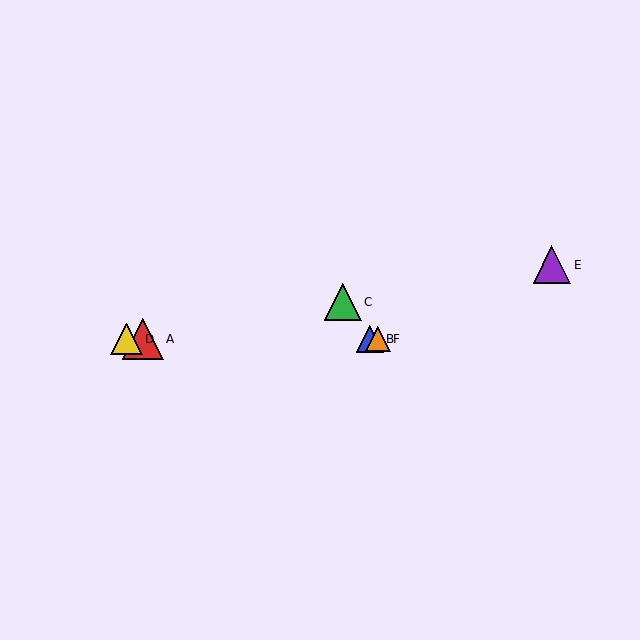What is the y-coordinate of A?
Object A is at y≈339.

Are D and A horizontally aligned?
Yes, both are at y≈339.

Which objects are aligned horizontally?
Objects A, B, D, F are aligned horizontally.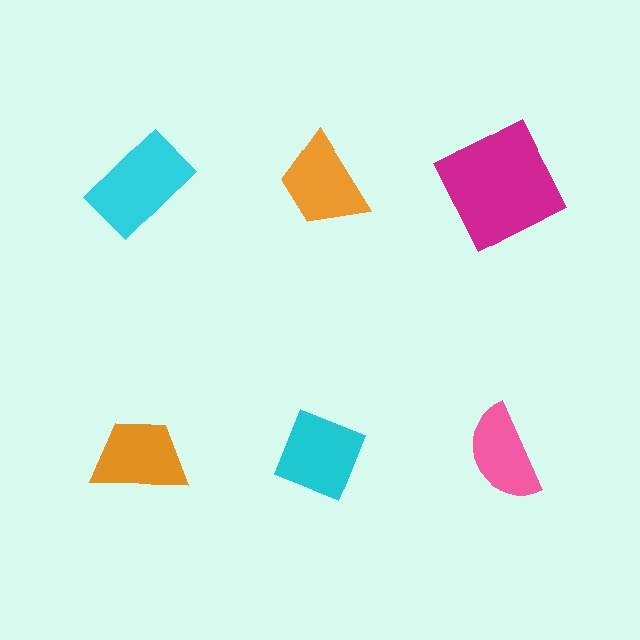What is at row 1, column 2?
An orange trapezoid.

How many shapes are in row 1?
3 shapes.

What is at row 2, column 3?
A pink semicircle.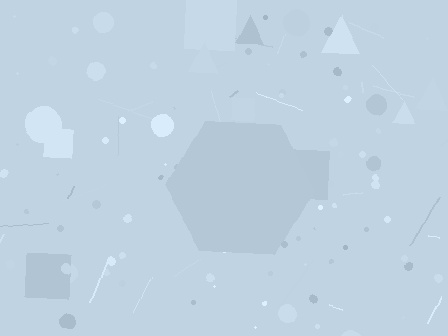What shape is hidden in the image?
A hexagon is hidden in the image.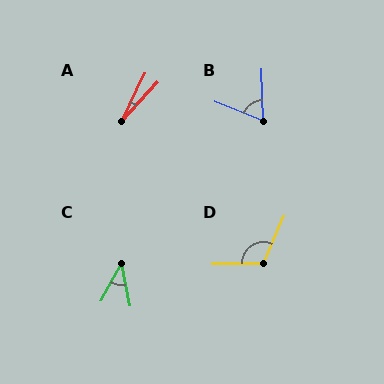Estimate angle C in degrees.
Approximately 40 degrees.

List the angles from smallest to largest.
A (16°), C (40°), B (66°), D (114°).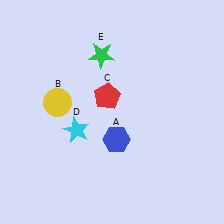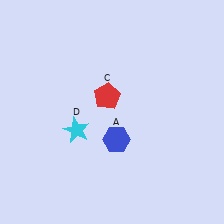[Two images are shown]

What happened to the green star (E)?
The green star (E) was removed in Image 2. It was in the top-left area of Image 1.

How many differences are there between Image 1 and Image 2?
There are 2 differences between the two images.